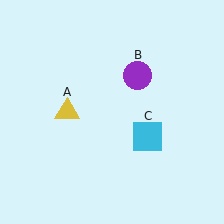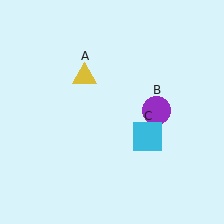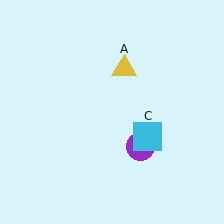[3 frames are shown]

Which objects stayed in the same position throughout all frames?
Cyan square (object C) remained stationary.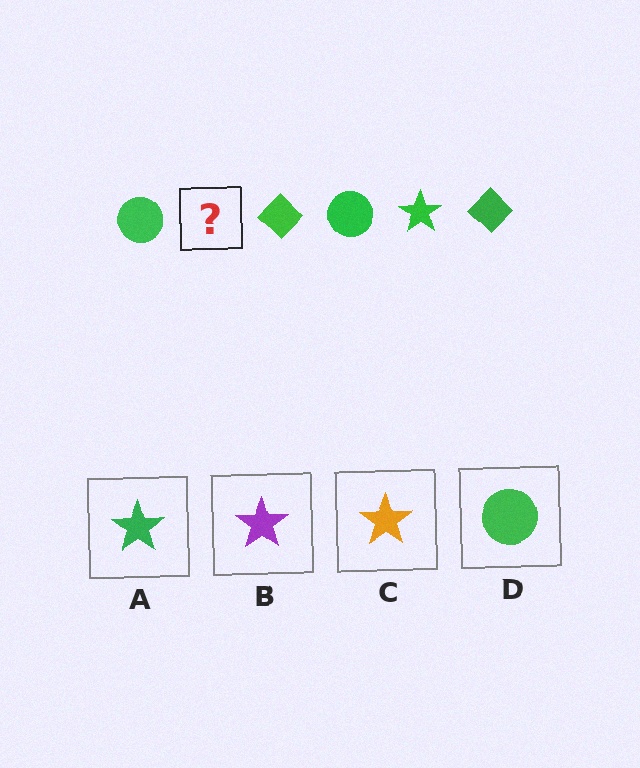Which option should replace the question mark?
Option A.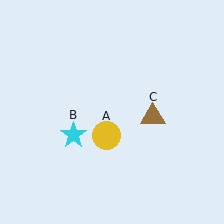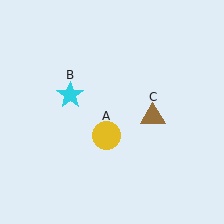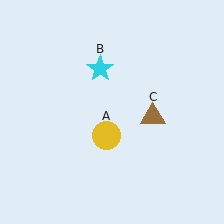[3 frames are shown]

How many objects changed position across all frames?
1 object changed position: cyan star (object B).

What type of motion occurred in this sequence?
The cyan star (object B) rotated clockwise around the center of the scene.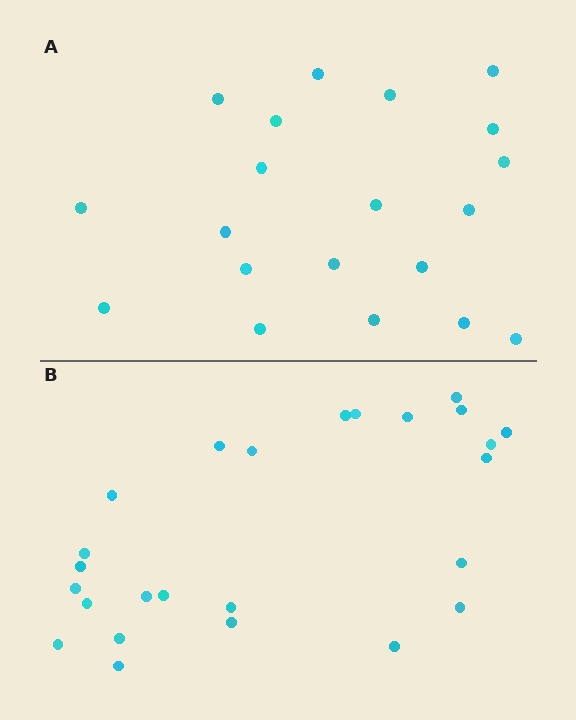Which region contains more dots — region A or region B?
Region B (the bottom region) has more dots.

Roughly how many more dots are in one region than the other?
Region B has about 5 more dots than region A.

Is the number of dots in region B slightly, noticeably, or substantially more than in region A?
Region B has noticeably more, but not dramatically so. The ratio is roughly 1.2 to 1.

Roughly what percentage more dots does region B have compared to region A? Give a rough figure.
About 25% more.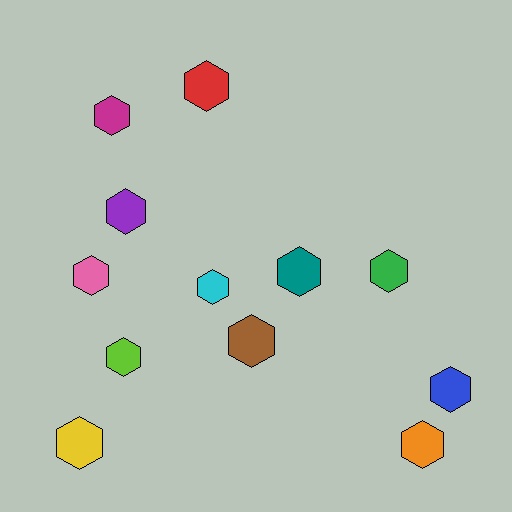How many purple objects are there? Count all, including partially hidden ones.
There is 1 purple object.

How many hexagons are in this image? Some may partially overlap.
There are 12 hexagons.